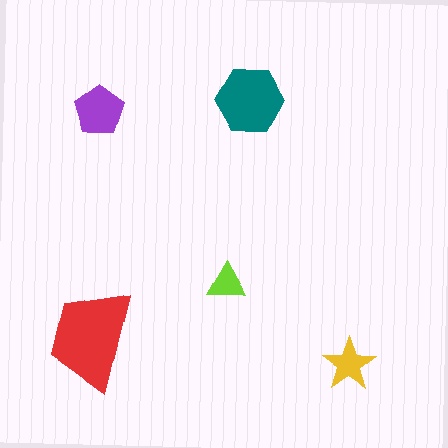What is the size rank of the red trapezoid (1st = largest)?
1st.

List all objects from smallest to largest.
The lime triangle, the yellow star, the purple pentagon, the teal hexagon, the red trapezoid.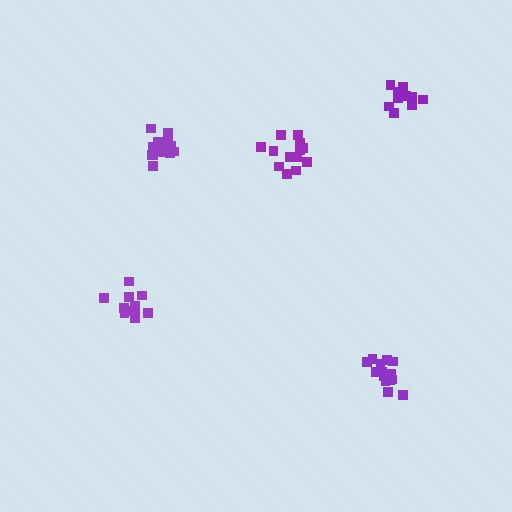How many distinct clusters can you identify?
There are 5 distinct clusters.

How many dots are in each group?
Group 1: 13 dots, Group 2: 15 dots, Group 3: 15 dots, Group 4: 11 dots, Group 5: 10 dots (64 total).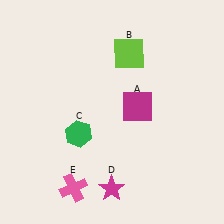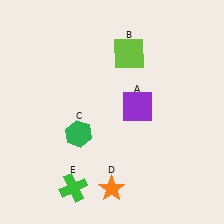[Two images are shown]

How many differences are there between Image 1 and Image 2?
There are 3 differences between the two images.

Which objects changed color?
A changed from magenta to purple. D changed from magenta to orange. E changed from pink to green.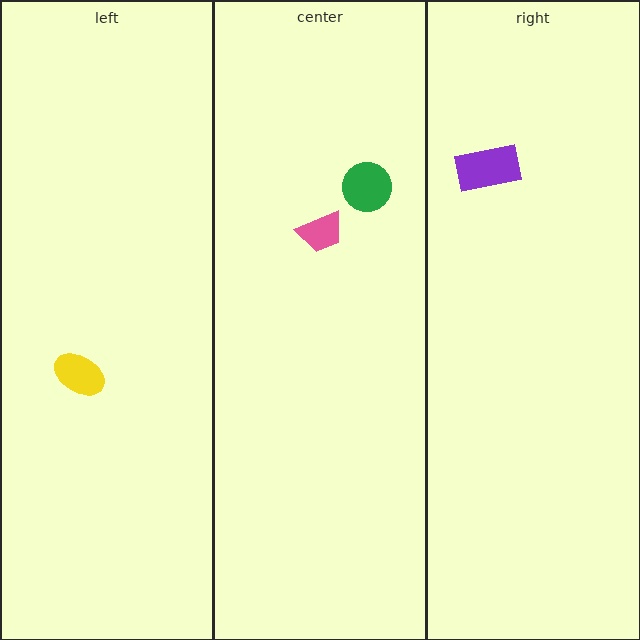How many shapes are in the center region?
2.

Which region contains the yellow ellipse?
The left region.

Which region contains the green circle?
The center region.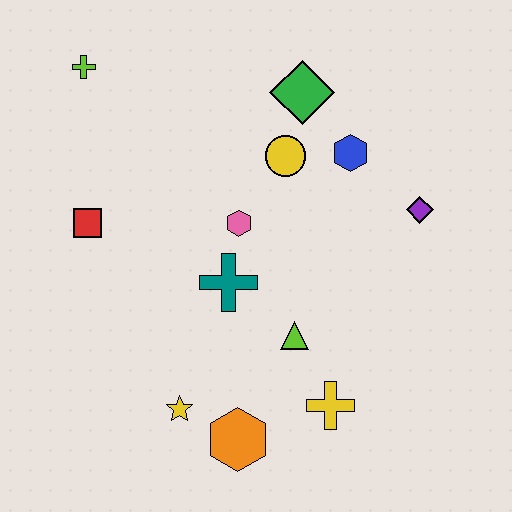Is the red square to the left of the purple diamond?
Yes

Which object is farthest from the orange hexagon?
The lime cross is farthest from the orange hexagon.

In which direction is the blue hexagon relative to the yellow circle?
The blue hexagon is to the right of the yellow circle.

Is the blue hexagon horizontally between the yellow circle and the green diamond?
No